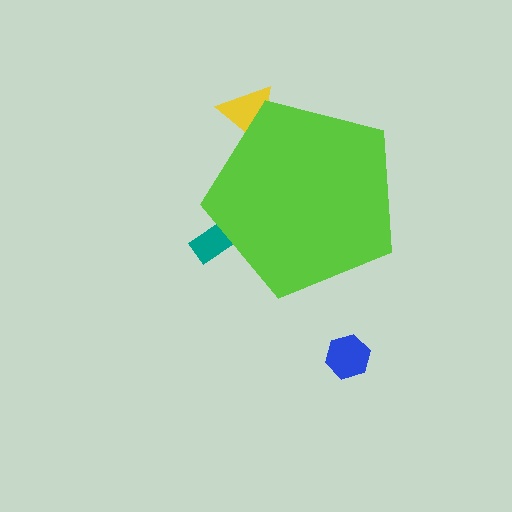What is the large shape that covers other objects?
A lime pentagon.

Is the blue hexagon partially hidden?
No, the blue hexagon is fully visible.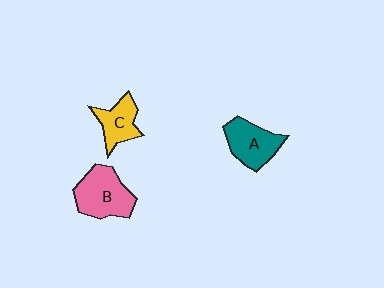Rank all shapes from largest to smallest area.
From largest to smallest: B (pink), A (teal), C (yellow).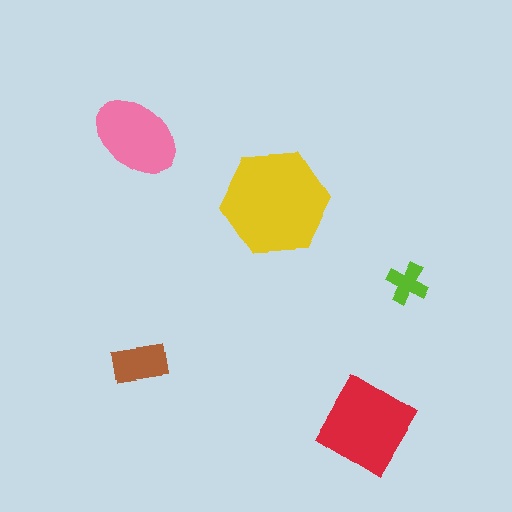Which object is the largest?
The yellow hexagon.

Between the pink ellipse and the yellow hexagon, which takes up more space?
The yellow hexagon.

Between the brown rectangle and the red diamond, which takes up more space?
The red diamond.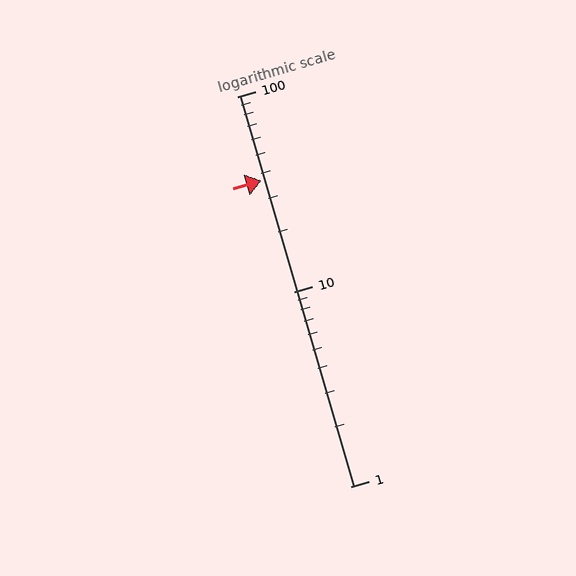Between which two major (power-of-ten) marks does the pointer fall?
The pointer is between 10 and 100.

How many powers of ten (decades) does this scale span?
The scale spans 2 decades, from 1 to 100.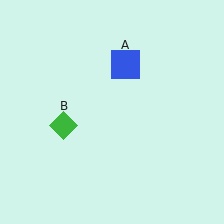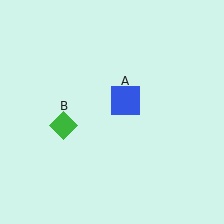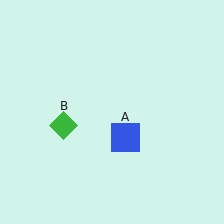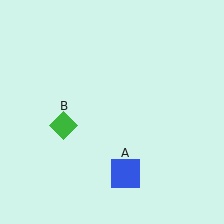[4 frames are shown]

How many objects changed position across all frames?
1 object changed position: blue square (object A).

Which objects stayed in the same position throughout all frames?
Green diamond (object B) remained stationary.